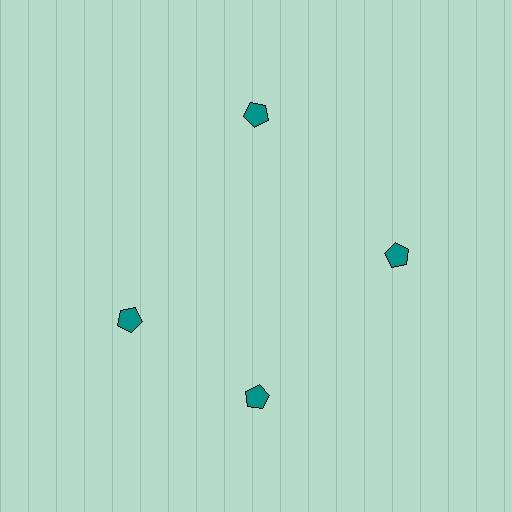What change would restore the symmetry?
The symmetry would be restored by rotating it back into even spacing with its neighbors so that all 4 pentagons sit at equal angles and equal distance from the center.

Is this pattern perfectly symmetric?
No. The 4 teal pentagons are arranged in a ring, but one element near the 9 o'clock position is rotated out of alignment along the ring, breaking the 4-fold rotational symmetry.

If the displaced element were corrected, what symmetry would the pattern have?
It would have 4-fold rotational symmetry — the pattern would map onto itself every 90 degrees.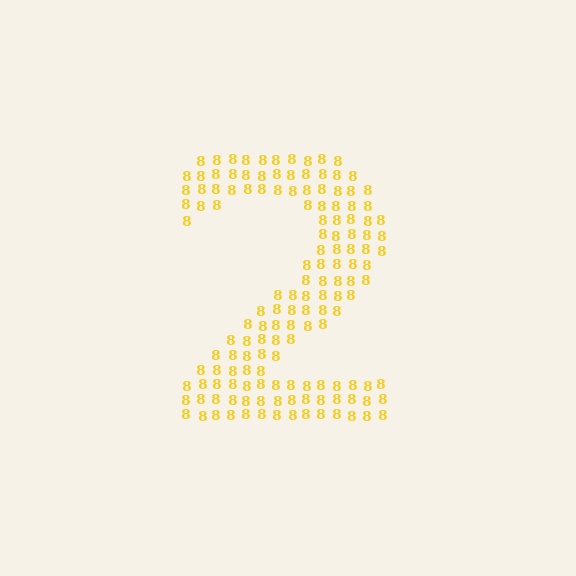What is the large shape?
The large shape is the digit 2.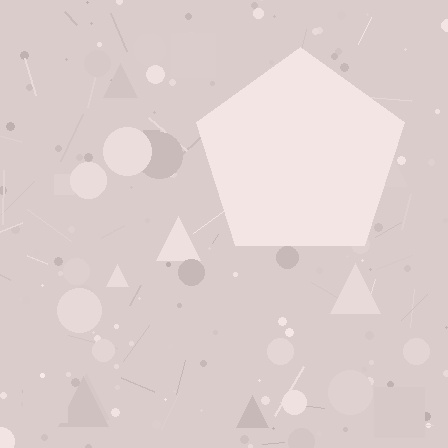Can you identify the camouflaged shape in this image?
The camouflaged shape is a pentagon.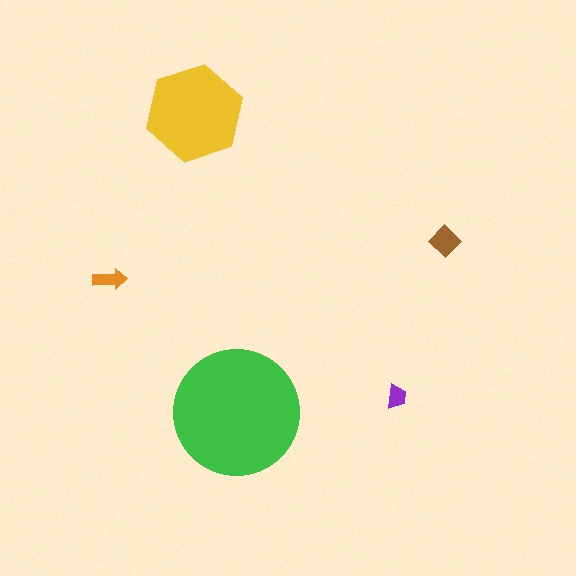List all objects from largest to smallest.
The green circle, the yellow hexagon, the brown diamond, the orange arrow, the purple trapezoid.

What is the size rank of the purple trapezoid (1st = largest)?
5th.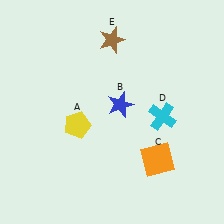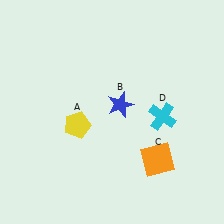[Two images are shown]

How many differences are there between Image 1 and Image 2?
There is 1 difference between the two images.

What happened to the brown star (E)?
The brown star (E) was removed in Image 2. It was in the top-left area of Image 1.